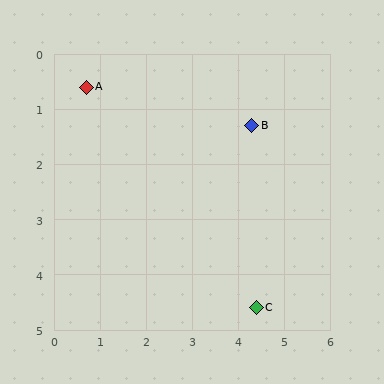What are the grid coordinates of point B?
Point B is at approximately (4.3, 1.3).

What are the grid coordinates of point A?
Point A is at approximately (0.7, 0.6).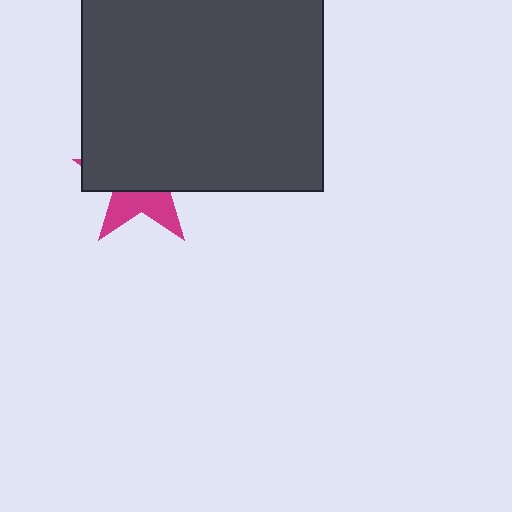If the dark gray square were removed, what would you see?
You would see the complete magenta star.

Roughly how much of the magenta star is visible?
A small part of it is visible (roughly 37%).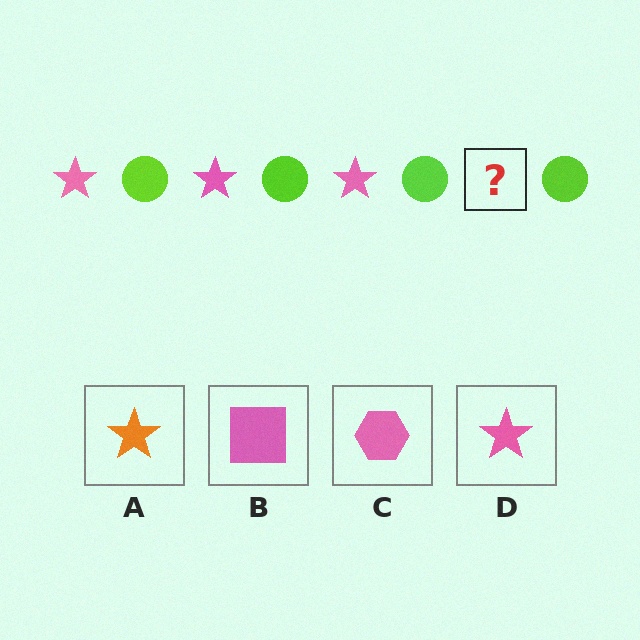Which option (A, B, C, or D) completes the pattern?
D.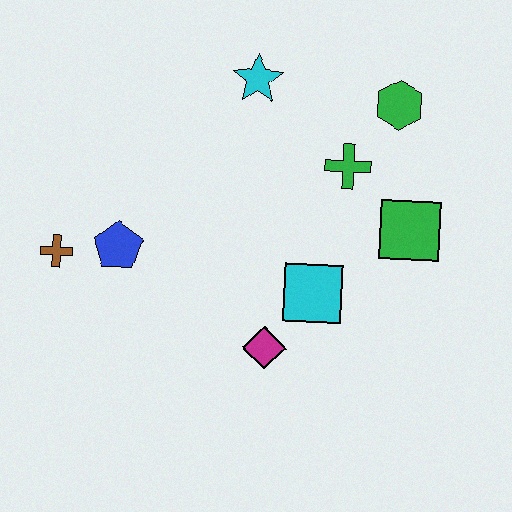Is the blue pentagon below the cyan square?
No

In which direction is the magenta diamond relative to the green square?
The magenta diamond is to the left of the green square.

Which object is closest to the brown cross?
The blue pentagon is closest to the brown cross.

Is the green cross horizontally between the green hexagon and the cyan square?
Yes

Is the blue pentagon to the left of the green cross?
Yes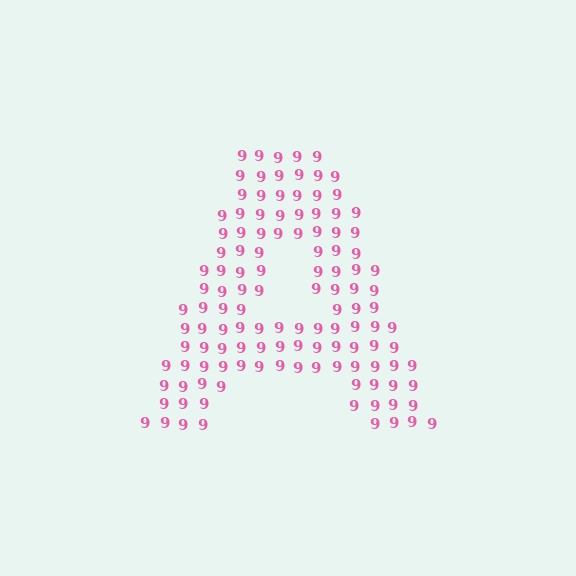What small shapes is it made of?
It is made of small digit 9's.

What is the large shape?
The large shape is the letter A.